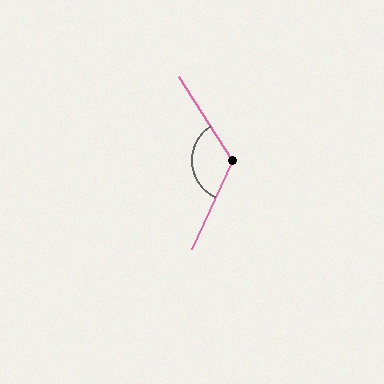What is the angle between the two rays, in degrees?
Approximately 123 degrees.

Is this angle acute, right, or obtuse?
It is obtuse.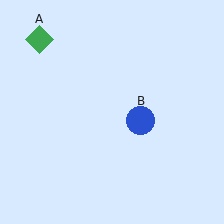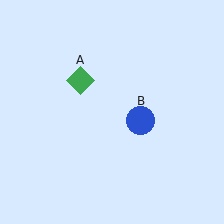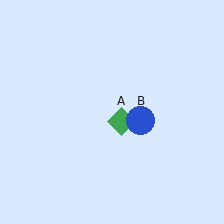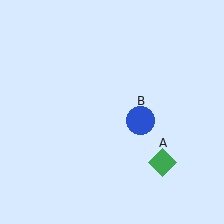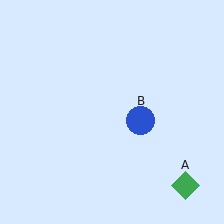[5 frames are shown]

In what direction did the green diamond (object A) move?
The green diamond (object A) moved down and to the right.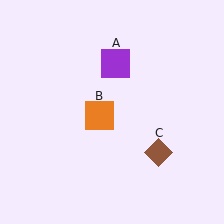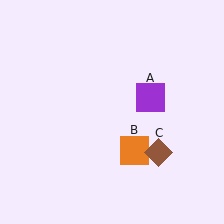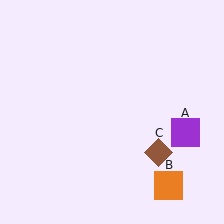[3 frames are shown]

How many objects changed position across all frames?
2 objects changed position: purple square (object A), orange square (object B).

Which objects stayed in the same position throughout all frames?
Brown diamond (object C) remained stationary.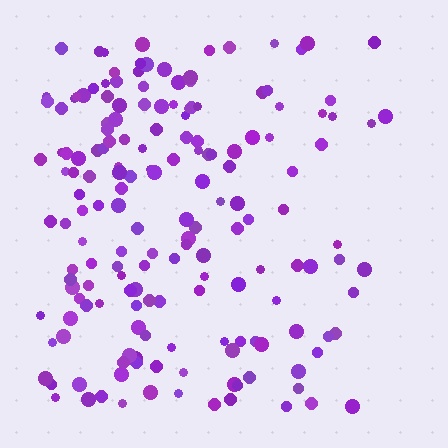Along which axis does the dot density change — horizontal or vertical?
Horizontal.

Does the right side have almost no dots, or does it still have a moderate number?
Still a moderate number, just noticeably fewer than the left.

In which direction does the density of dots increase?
From right to left, with the left side densest.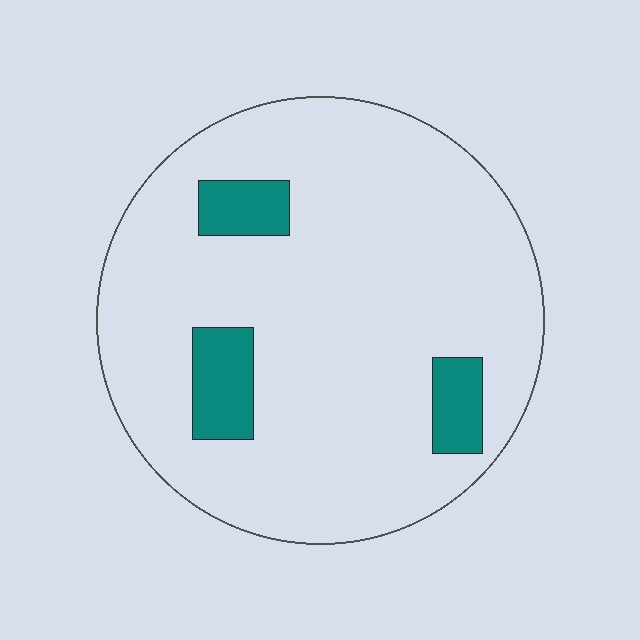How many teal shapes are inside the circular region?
3.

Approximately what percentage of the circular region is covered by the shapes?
Approximately 10%.